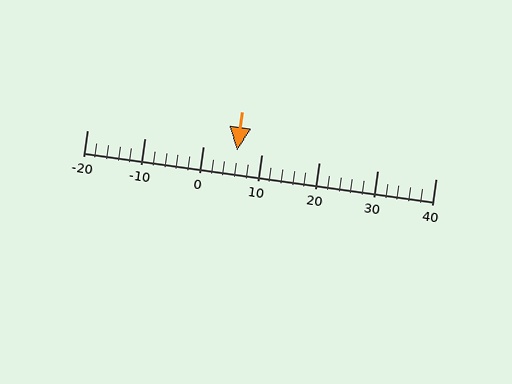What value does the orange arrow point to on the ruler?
The orange arrow points to approximately 6.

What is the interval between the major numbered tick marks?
The major tick marks are spaced 10 units apart.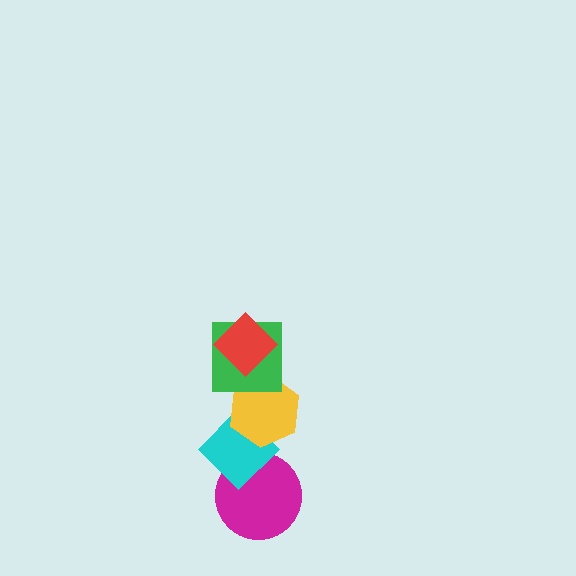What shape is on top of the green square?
The red diamond is on top of the green square.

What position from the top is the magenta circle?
The magenta circle is 5th from the top.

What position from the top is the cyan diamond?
The cyan diamond is 4th from the top.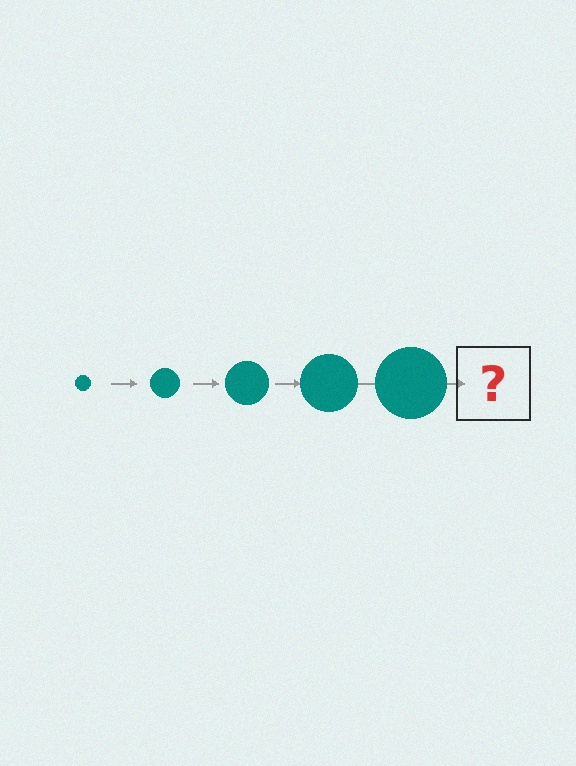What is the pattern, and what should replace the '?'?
The pattern is that the circle gets progressively larger each step. The '?' should be a teal circle, larger than the previous one.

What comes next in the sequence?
The next element should be a teal circle, larger than the previous one.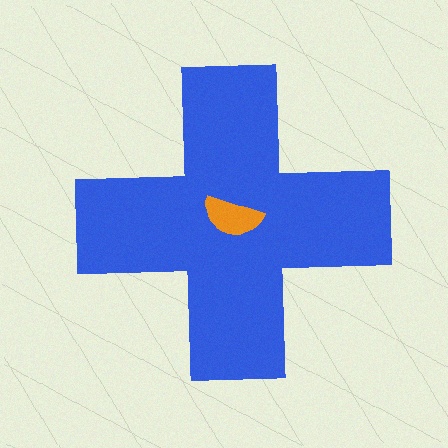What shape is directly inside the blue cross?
The orange semicircle.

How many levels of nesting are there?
2.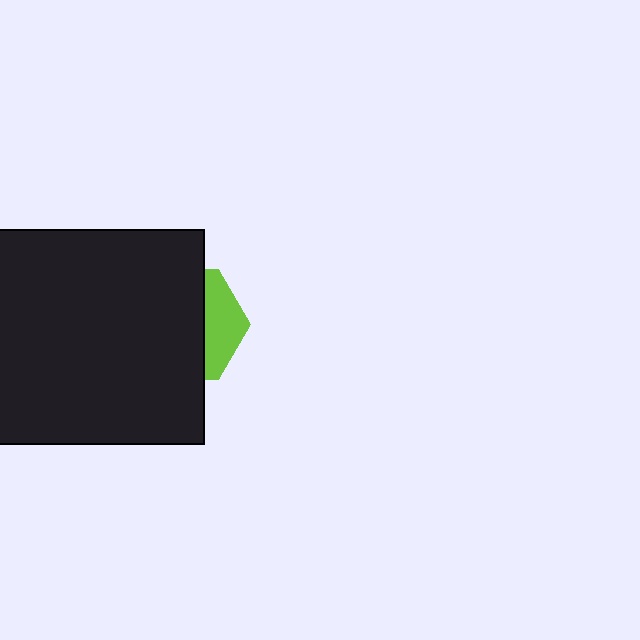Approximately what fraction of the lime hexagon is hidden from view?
Roughly 69% of the lime hexagon is hidden behind the black square.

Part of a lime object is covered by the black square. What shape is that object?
It is a hexagon.